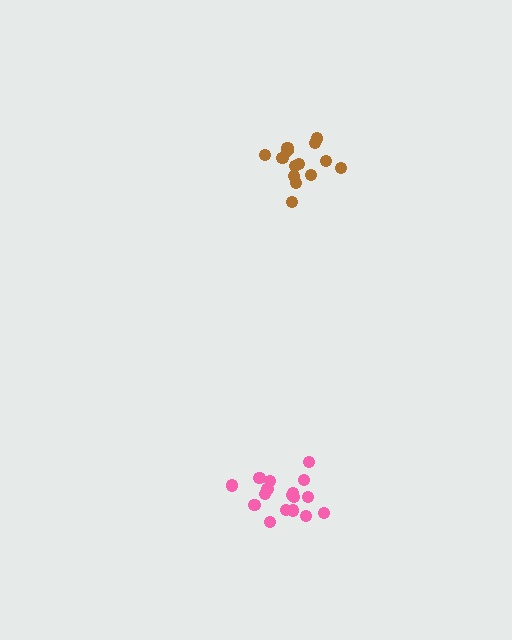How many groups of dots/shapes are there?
There are 2 groups.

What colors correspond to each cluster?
The clusters are colored: brown, pink.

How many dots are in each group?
Group 1: 14 dots, Group 2: 17 dots (31 total).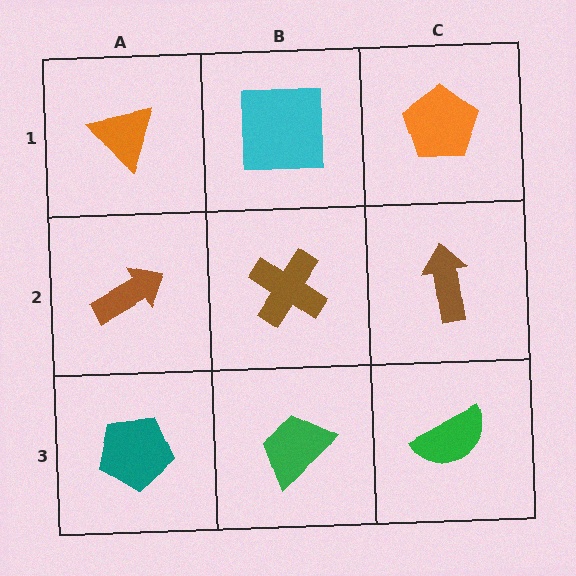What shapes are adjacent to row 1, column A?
A brown arrow (row 2, column A), a cyan square (row 1, column B).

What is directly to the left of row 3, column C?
A green trapezoid.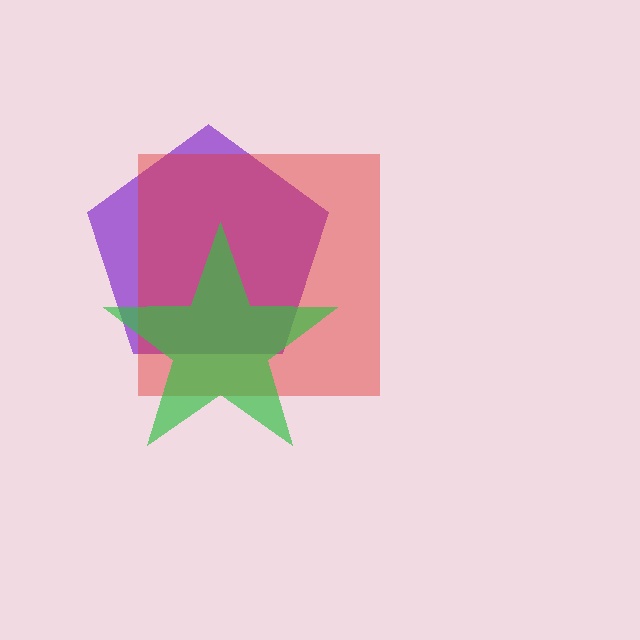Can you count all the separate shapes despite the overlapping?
Yes, there are 3 separate shapes.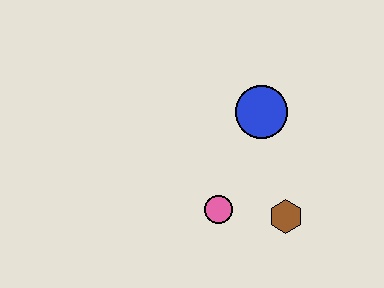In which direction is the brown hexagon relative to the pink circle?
The brown hexagon is to the right of the pink circle.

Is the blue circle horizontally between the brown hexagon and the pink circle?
Yes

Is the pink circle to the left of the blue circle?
Yes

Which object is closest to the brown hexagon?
The pink circle is closest to the brown hexagon.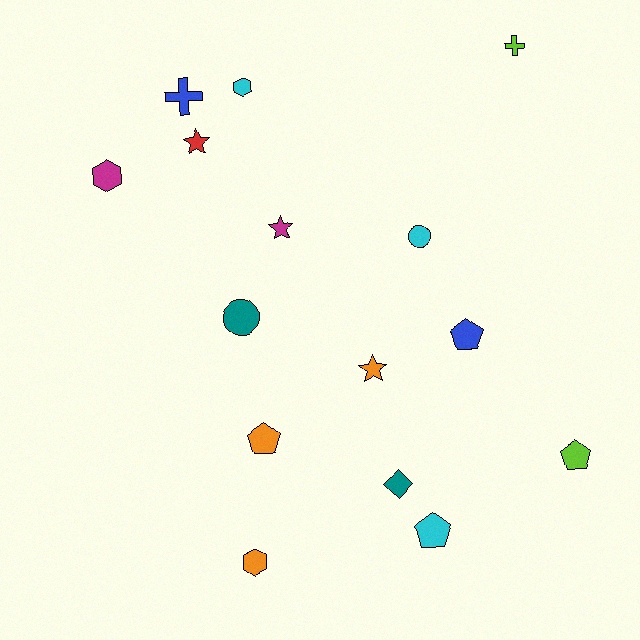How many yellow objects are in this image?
There are no yellow objects.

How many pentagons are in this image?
There are 4 pentagons.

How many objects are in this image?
There are 15 objects.